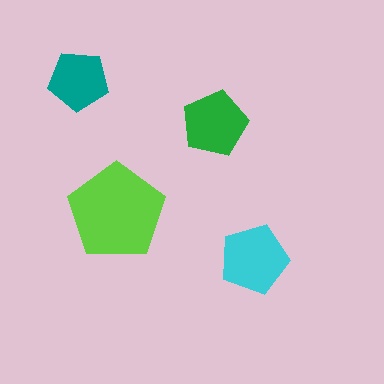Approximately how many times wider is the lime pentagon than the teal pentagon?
About 1.5 times wider.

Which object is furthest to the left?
The teal pentagon is leftmost.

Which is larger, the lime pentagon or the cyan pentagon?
The lime one.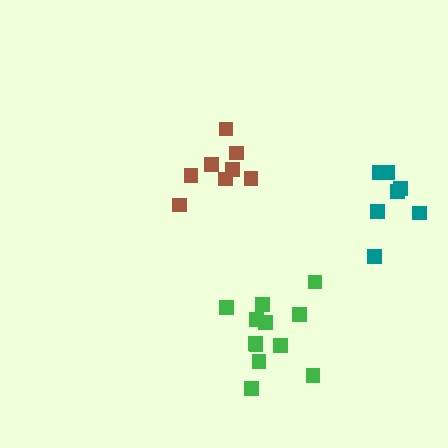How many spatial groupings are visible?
There are 3 spatial groupings.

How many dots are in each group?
Group 1: 8 dots, Group 2: 12 dots, Group 3: 7 dots (27 total).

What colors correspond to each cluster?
The clusters are colored: brown, green, teal.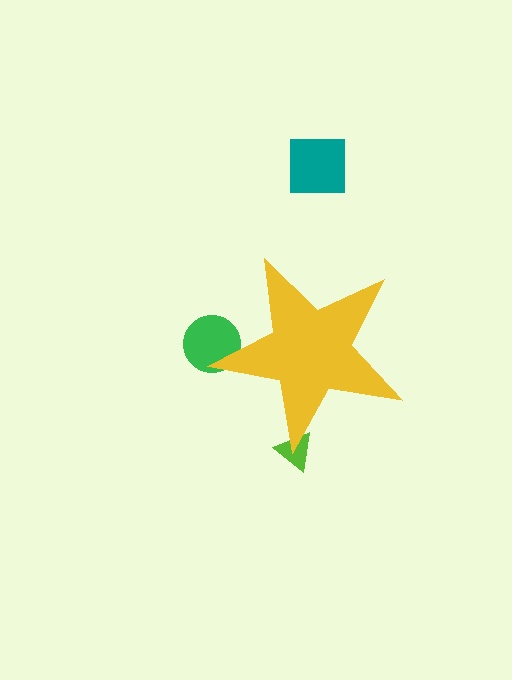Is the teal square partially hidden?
No, the teal square is fully visible.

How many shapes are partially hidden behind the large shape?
2 shapes are partially hidden.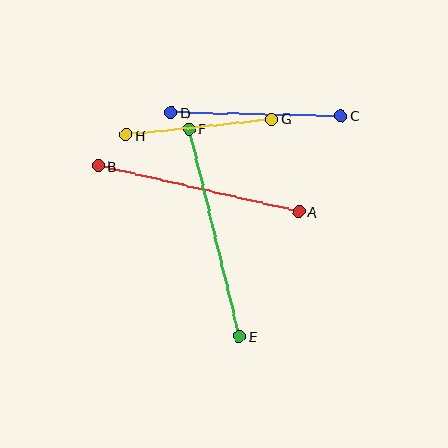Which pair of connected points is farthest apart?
Points E and F are farthest apart.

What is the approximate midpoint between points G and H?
The midpoint is at approximately (199, 127) pixels.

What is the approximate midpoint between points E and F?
The midpoint is at approximately (214, 233) pixels.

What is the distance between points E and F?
The distance is approximately 213 pixels.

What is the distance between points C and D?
The distance is approximately 170 pixels.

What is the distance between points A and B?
The distance is approximately 205 pixels.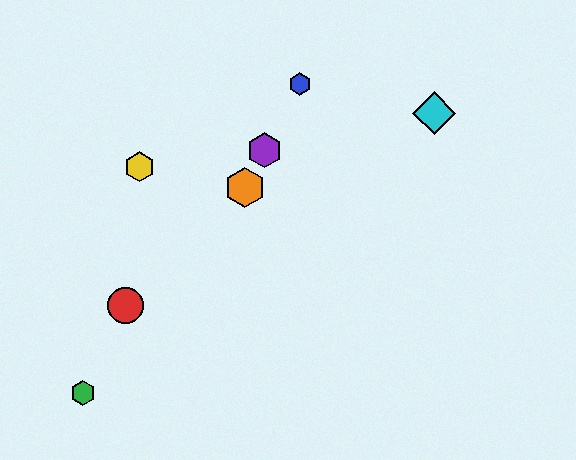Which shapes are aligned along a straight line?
The blue hexagon, the purple hexagon, the orange hexagon are aligned along a straight line.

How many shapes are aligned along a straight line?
3 shapes (the blue hexagon, the purple hexagon, the orange hexagon) are aligned along a straight line.